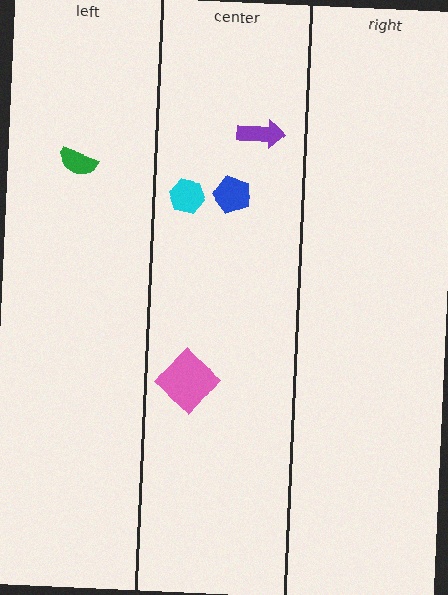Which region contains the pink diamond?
The center region.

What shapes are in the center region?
The blue pentagon, the purple arrow, the pink diamond, the cyan hexagon.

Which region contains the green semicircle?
The left region.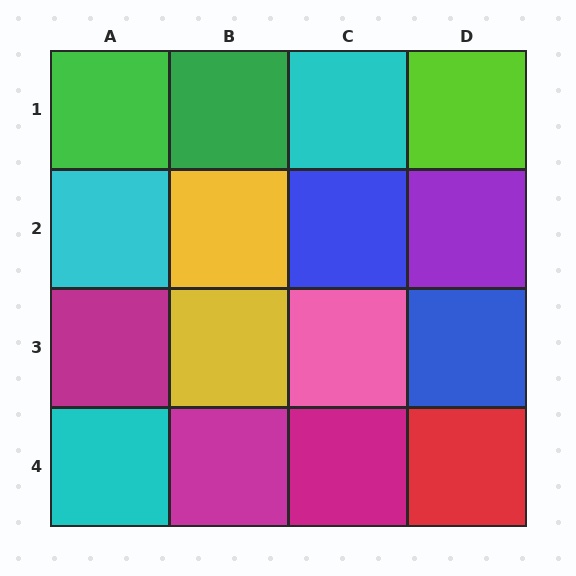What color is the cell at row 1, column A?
Green.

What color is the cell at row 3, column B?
Yellow.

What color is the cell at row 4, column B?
Magenta.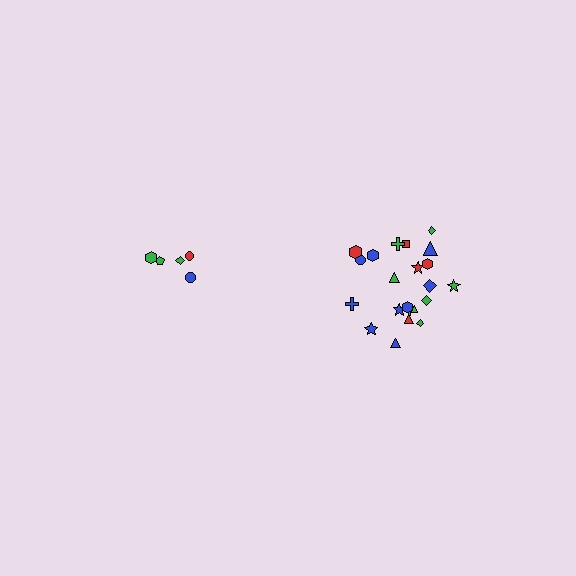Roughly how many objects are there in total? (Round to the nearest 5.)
Roughly 25 objects in total.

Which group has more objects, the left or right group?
The right group.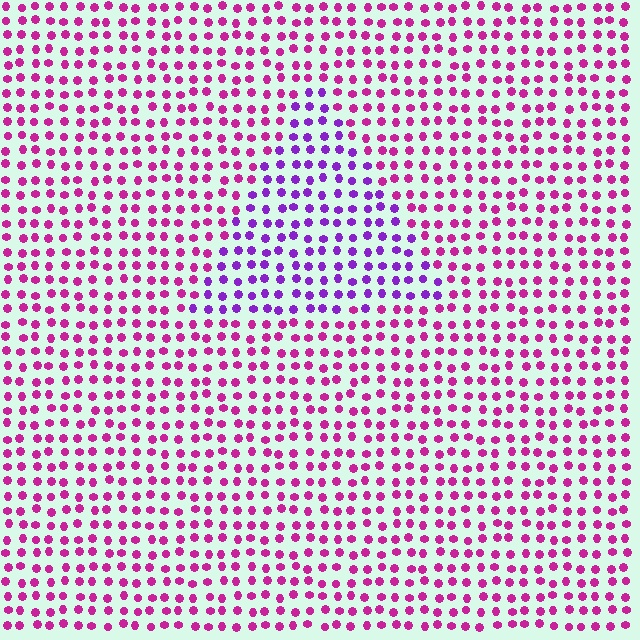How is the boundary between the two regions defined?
The boundary is defined purely by a slight shift in hue (about 40 degrees). Spacing, size, and orientation are identical on both sides.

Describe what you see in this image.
The image is filled with small magenta elements in a uniform arrangement. A triangle-shaped region is visible where the elements are tinted to a slightly different hue, forming a subtle color boundary.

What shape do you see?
I see a triangle.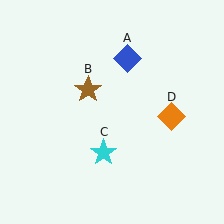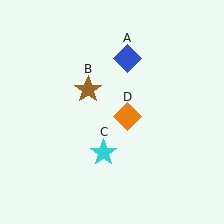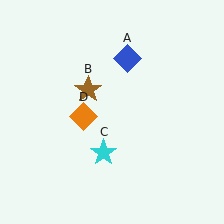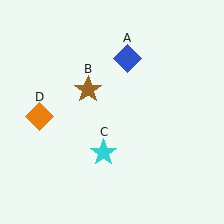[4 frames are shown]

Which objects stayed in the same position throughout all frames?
Blue diamond (object A) and brown star (object B) and cyan star (object C) remained stationary.